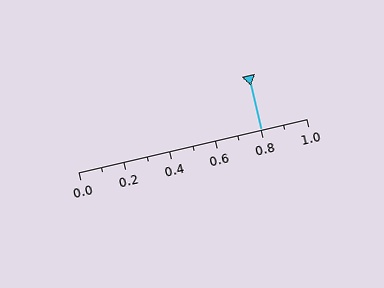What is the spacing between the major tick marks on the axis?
The major ticks are spaced 0.2 apart.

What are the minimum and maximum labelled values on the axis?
The axis runs from 0.0 to 1.0.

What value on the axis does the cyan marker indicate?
The marker indicates approximately 0.8.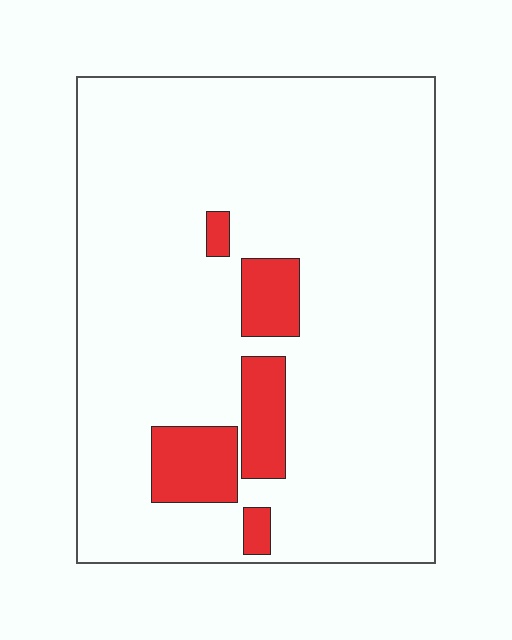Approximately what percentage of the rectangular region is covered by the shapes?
Approximately 10%.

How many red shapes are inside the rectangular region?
5.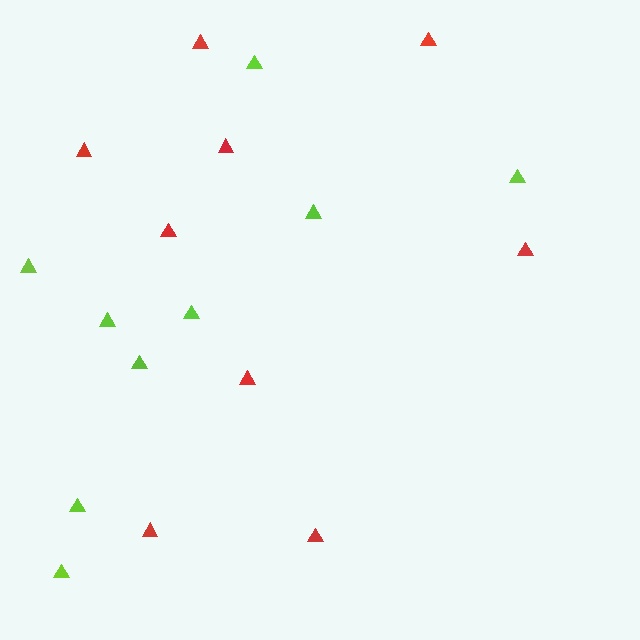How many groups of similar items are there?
There are 2 groups: one group of lime triangles (9) and one group of red triangles (9).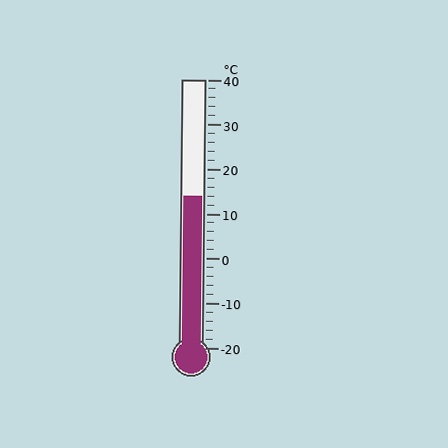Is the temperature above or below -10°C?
The temperature is above -10°C.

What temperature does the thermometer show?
The thermometer shows approximately 14°C.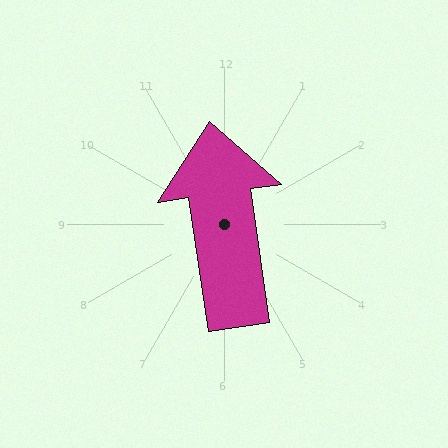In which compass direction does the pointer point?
North.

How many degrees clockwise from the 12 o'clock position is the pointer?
Approximately 352 degrees.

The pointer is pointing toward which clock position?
Roughly 12 o'clock.